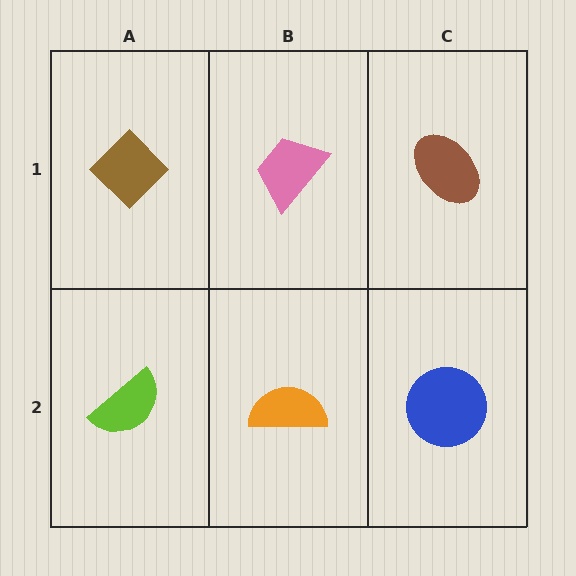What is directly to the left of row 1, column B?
A brown diamond.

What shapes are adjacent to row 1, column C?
A blue circle (row 2, column C), a pink trapezoid (row 1, column B).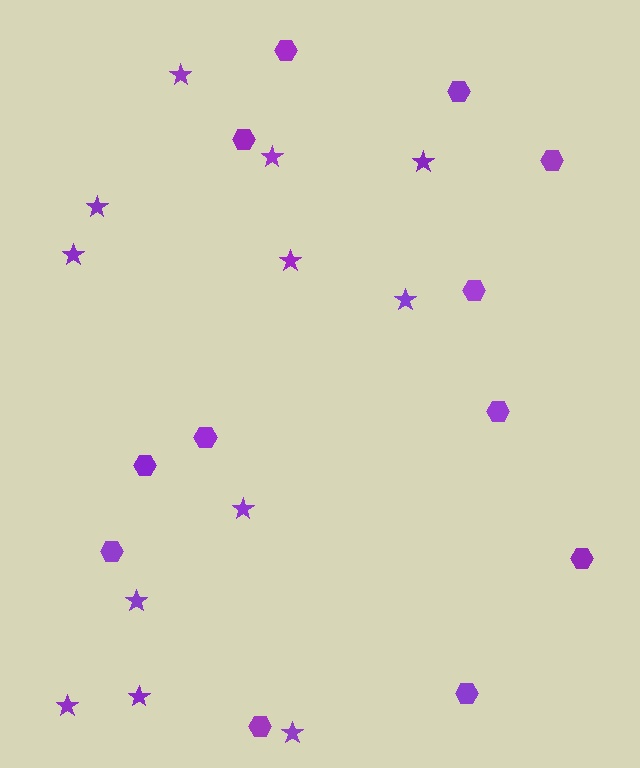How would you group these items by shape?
There are 2 groups: one group of hexagons (12) and one group of stars (12).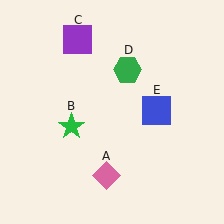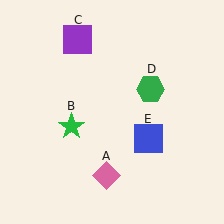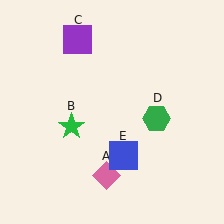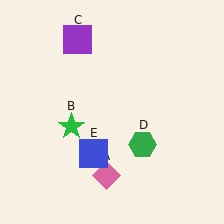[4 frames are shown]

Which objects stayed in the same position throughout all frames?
Pink diamond (object A) and green star (object B) and purple square (object C) remained stationary.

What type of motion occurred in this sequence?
The green hexagon (object D), blue square (object E) rotated clockwise around the center of the scene.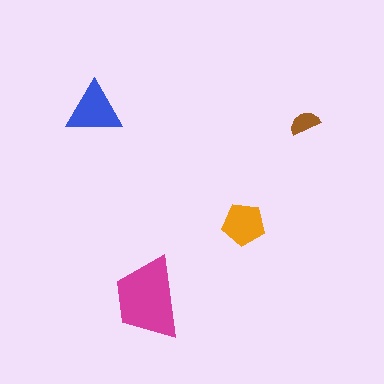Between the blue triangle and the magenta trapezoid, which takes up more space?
The magenta trapezoid.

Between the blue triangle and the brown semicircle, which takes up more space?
The blue triangle.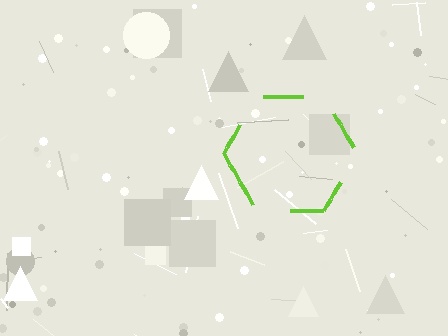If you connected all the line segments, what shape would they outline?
They would outline a hexagon.